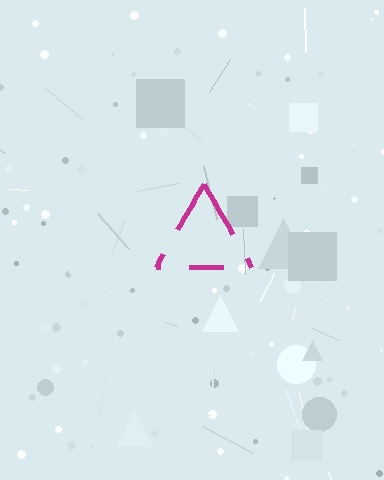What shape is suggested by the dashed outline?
The dashed outline suggests a triangle.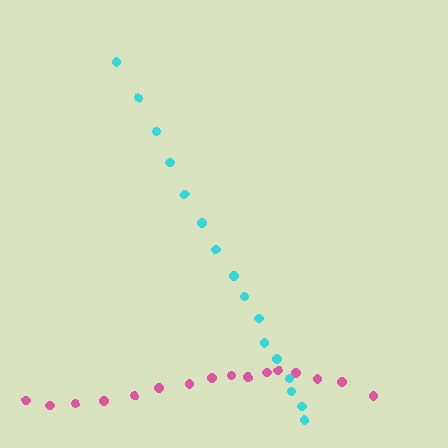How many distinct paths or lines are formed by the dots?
There are 2 distinct paths.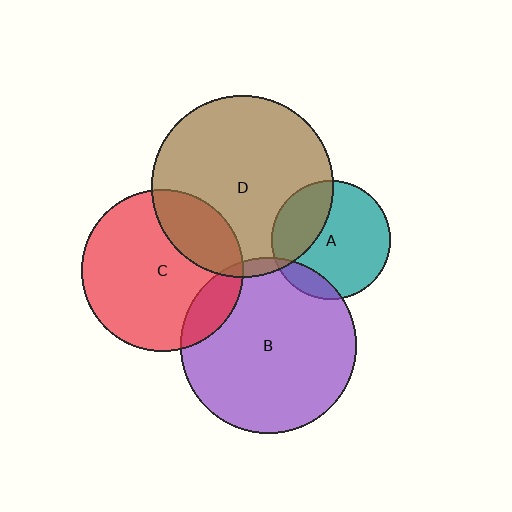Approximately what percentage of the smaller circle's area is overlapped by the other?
Approximately 30%.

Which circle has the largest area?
Circle D (brown).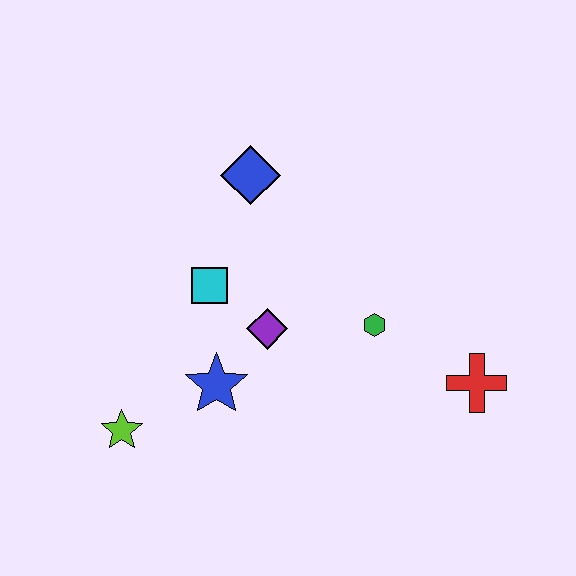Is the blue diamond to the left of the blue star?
No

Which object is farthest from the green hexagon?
The lime star is farthest from the green hexagon.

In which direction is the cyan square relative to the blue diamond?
The cyan square is below the blue diamond.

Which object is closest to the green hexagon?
The purple diamond is closest to the green hexagon.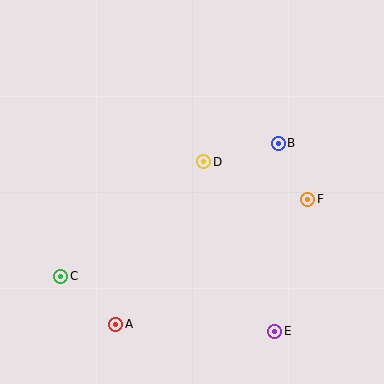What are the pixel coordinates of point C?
Point C is at (61, 276).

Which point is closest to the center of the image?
Point D at (204, 162) is closest to the center.